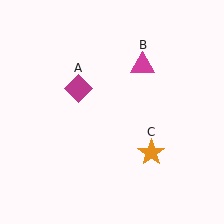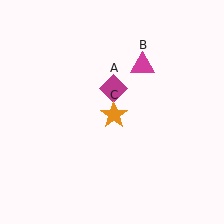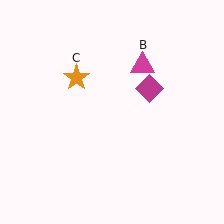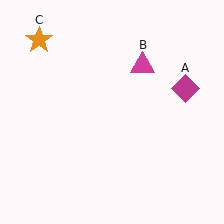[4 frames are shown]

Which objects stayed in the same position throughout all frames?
Magenta triangle (object B) remained stationary.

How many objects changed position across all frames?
2 objects changed position: magenta diamond (object A), orange star (object C).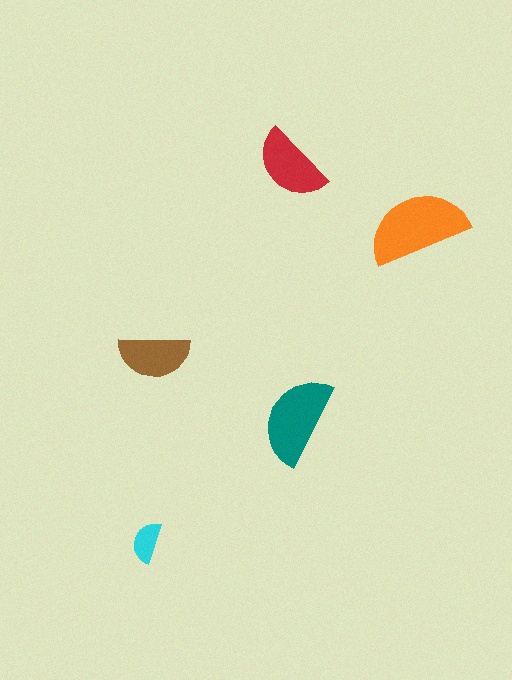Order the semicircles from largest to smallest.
the orange one, the teal one, the red one, the brown one, the cyan one.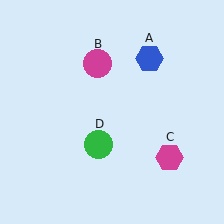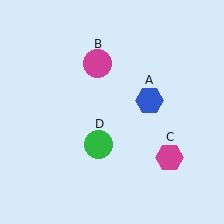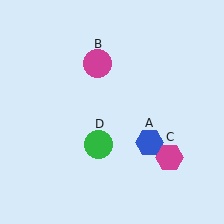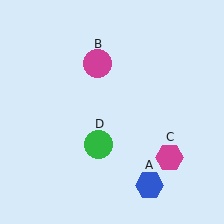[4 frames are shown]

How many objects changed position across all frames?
1 object changed position: blue hexagon (object A).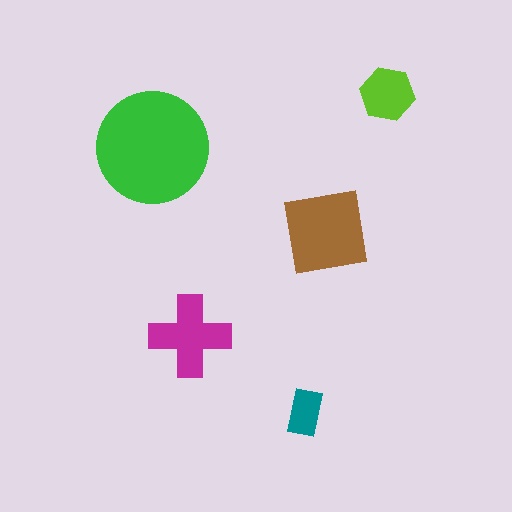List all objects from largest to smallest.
The green circle, the brown square, the magenta cross, the lime hexagon, the teal rectangle.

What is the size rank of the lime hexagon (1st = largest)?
4th.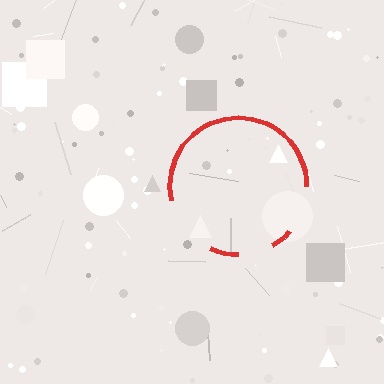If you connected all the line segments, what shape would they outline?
They would outline a circle.